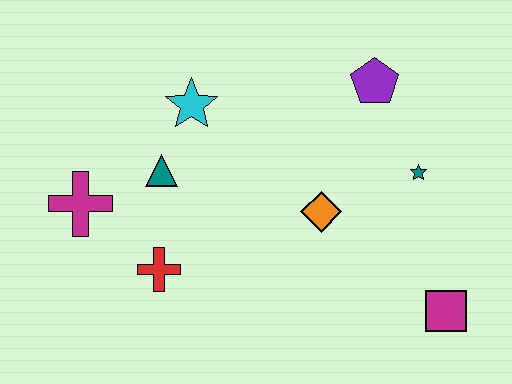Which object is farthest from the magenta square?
The magenta cross is farthest from the magenta square.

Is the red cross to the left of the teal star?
Yes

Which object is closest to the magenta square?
The teal star is closest to the magenta square.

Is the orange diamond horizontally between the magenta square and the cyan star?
Yes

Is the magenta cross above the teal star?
No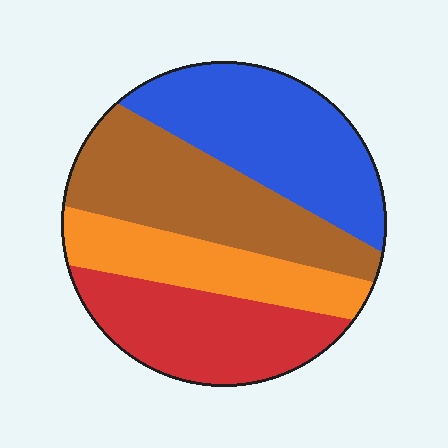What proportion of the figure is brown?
Brown covers about 30% of the figure.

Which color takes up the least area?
Orange, at roughly 20%.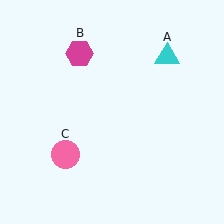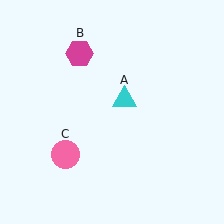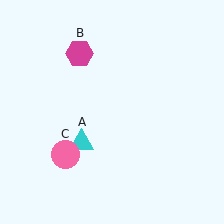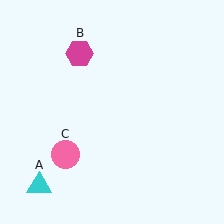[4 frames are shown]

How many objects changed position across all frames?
1 object changed position: cyan triangle (object A).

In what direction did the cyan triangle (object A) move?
The cyan triangle (object A) moved down and to the left.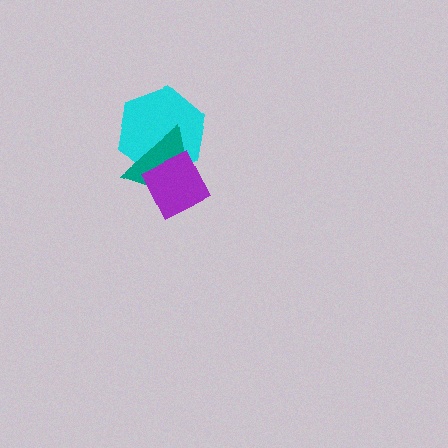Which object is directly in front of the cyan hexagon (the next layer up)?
The teal triangle is directly in front of the cyan hexagon.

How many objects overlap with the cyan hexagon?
2 objects overlap with the cyan hexagon.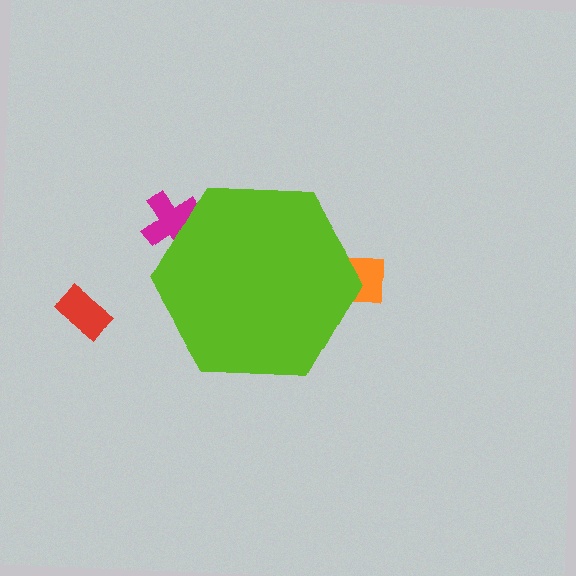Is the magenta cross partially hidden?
Yes, the magenta cross is partially hidden behind the lime hexagon.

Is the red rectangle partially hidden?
No, the red rectangle is fully visible.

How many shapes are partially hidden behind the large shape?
2 shapes are partially hidden.